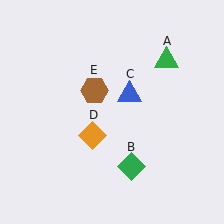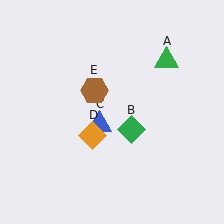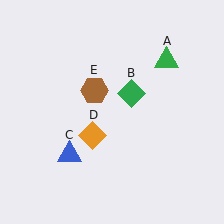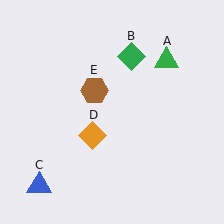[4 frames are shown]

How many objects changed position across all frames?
2 objects changed position: green diamond (object B), blue triangle (object C).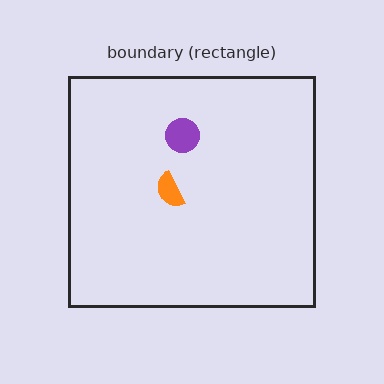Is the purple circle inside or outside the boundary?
Inside.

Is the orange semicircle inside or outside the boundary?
Inside.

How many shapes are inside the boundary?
2 inside, 0 outside.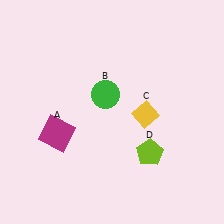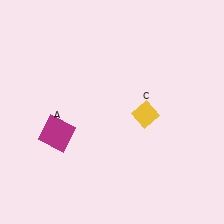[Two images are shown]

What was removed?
The lime pentagon (D), the green circle (B) were removed in Image 2.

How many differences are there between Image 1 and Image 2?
There are 2 differences between the two images.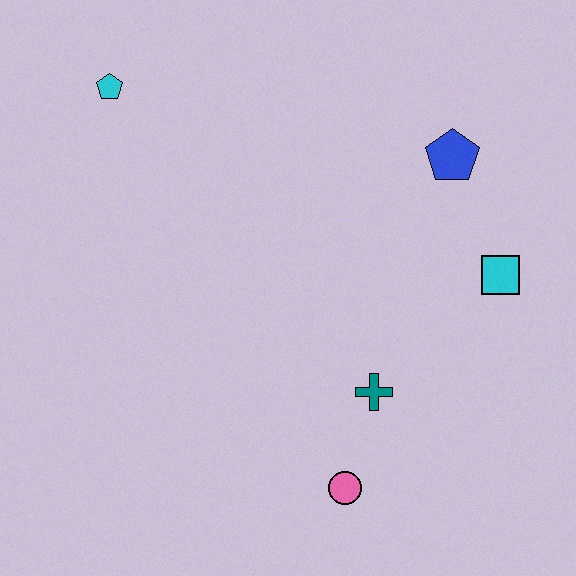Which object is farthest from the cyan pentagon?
The pink circle is farthest from the cyan pentagon.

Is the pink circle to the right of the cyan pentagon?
Yes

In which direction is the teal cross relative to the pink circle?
The teal cross is above the pink circle.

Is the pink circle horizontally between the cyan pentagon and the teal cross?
Yes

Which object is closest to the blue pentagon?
The cyan square is closest to the blue pentagon.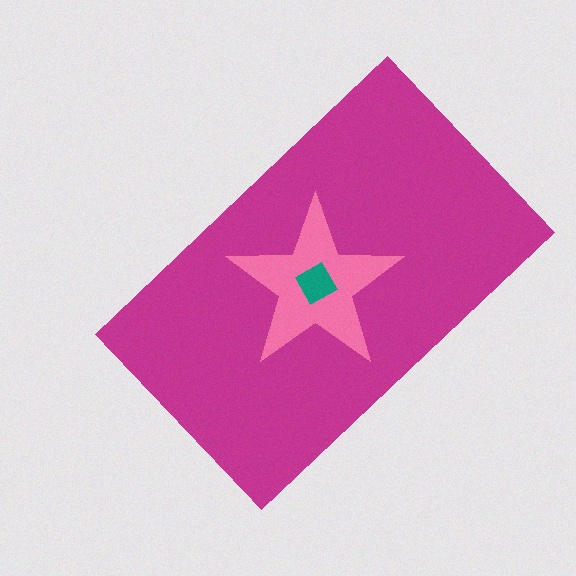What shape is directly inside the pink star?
The teal diamond.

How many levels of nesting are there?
3.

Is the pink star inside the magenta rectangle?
Yes.